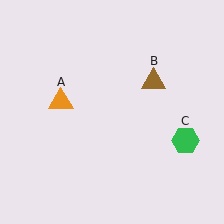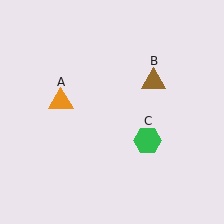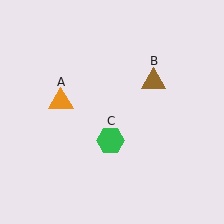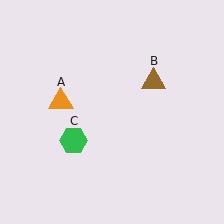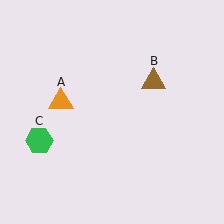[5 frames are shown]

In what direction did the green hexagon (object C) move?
The green hexagon (object C) moved left.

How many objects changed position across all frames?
1 object changed position: green hexagon (object C).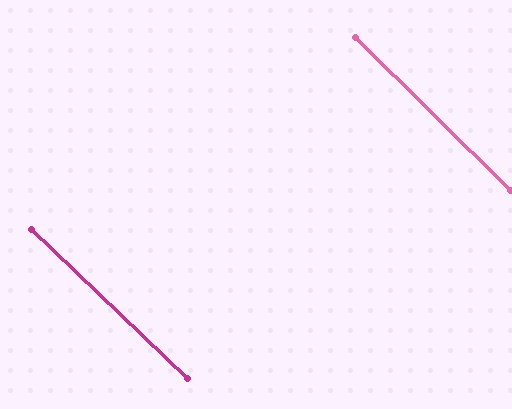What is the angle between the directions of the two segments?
Approximately 1 degree.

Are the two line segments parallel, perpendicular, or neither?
Parallel — their directions differ by only 1.0°.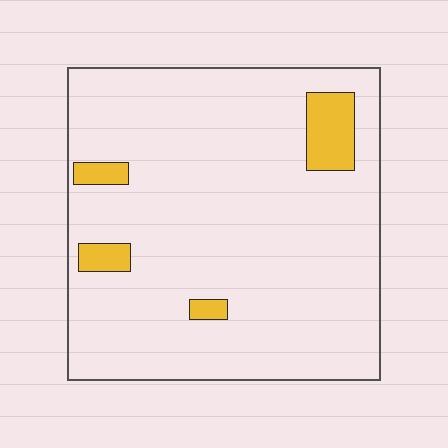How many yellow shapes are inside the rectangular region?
4.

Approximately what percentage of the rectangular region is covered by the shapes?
Approximately 10%.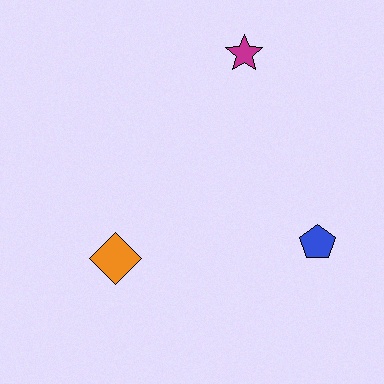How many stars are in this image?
There is 1 star.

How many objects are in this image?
There are 3 objects.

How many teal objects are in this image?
There are no teal objects.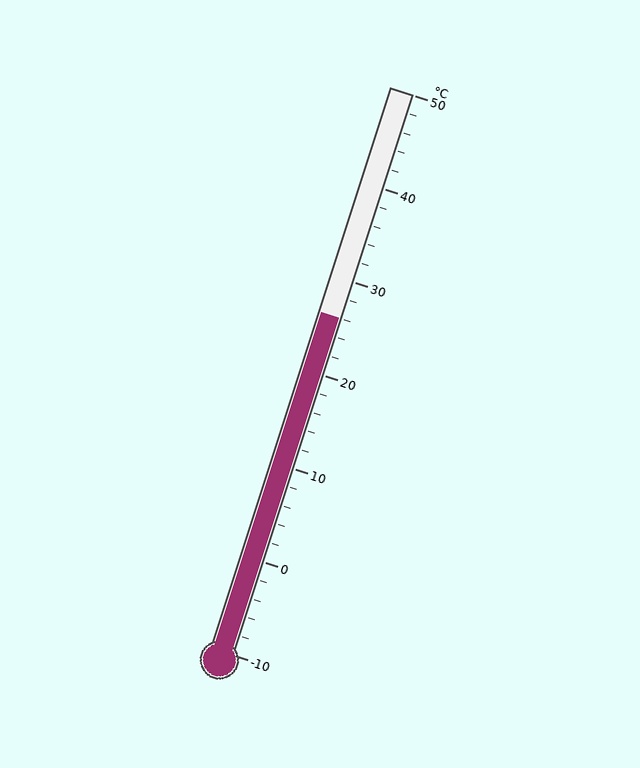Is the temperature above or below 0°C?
The temperature is above 0°C.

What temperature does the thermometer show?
The thermometer shows approximately 26°C.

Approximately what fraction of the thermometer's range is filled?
The thermometer is filled to approximately 60% of its range.